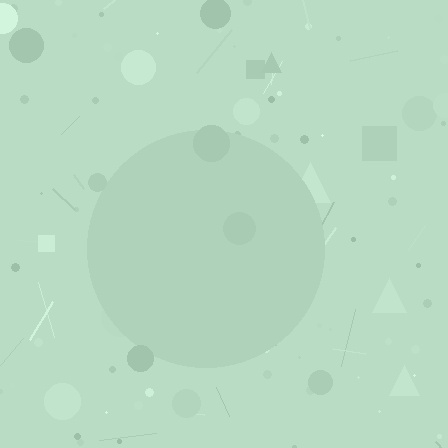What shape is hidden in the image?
A circle is hidden in the image.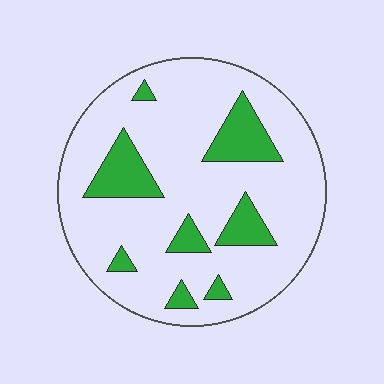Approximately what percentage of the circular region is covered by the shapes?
Approximately 20%.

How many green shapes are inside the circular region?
8.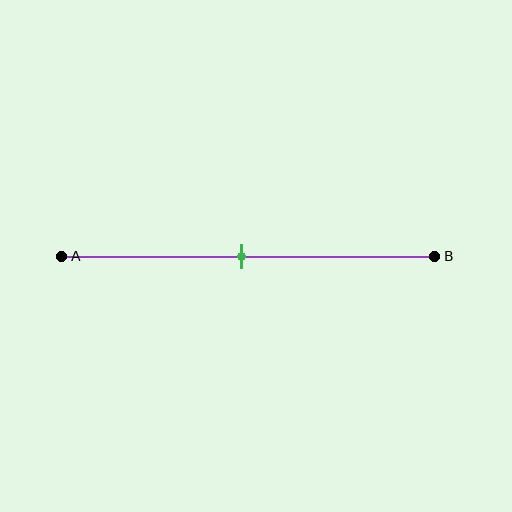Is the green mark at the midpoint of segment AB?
Yes, the mark is approximately at the midpoint.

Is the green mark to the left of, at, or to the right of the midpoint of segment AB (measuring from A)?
The green mark is approximately at the midpoint of segment AB.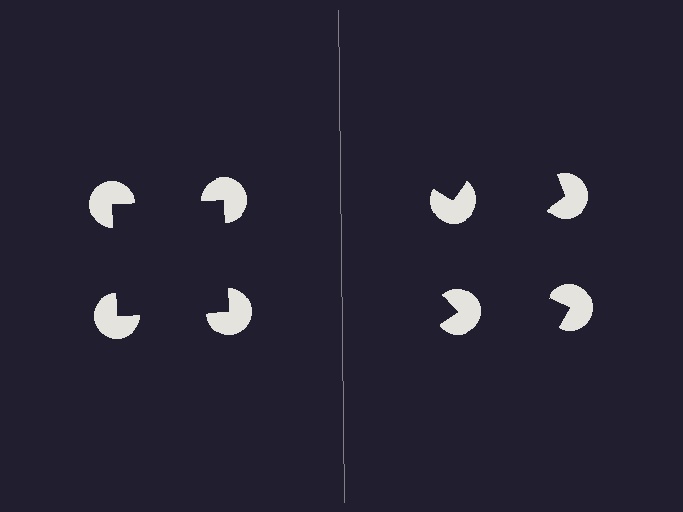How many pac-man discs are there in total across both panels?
8 — 4 on each side.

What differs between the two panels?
The pac-man discs are positioned identically on both sides; only the wedge orientations differ. On the left they align to a square; on the right they are misaligned.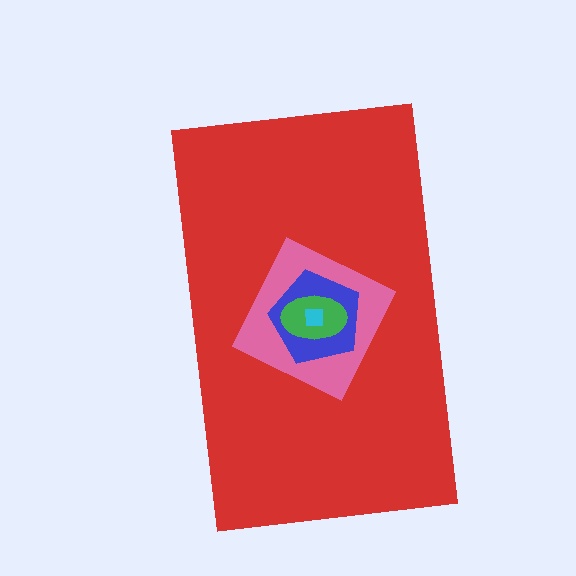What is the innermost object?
The cyan square.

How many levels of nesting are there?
5.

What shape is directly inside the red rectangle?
The pink diamond.